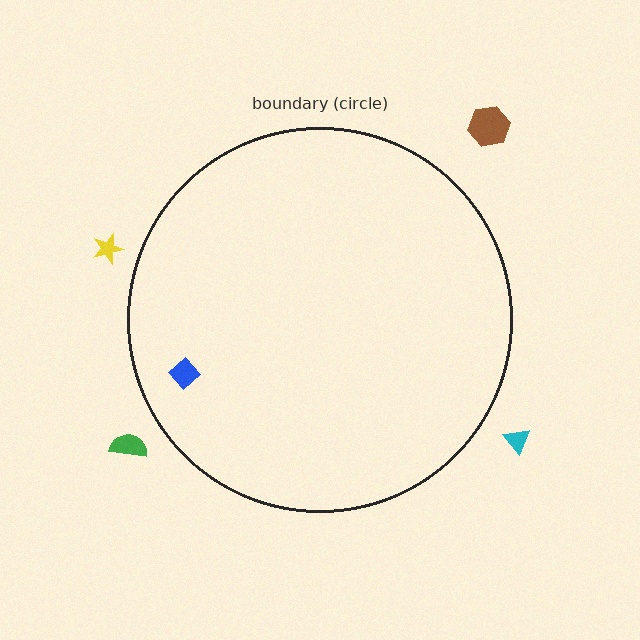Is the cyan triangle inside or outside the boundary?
Outside.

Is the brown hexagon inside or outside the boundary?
Outside.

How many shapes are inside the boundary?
1 inside, 4 outside.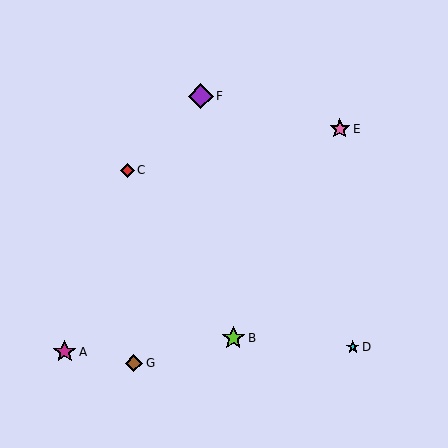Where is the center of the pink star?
The center of the pink star is at (340, 129).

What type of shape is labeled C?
Shape C is a red diamond.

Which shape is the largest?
The purple diamond (labeled F) is the largest.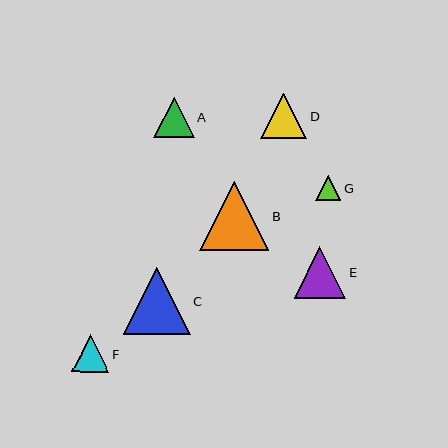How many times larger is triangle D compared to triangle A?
Triangle D is approximately 1.1 times the size of triangle A.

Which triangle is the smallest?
Triangle G is the smallest with a size of approximately 25 pixels.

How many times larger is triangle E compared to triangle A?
Triangle E is approximately 1.3 times the size of triangle A.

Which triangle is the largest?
Triangle B is the largest with a size of approximately 69 pixels.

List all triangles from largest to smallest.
From largest to smallest: B, C, E, D, A, F, G.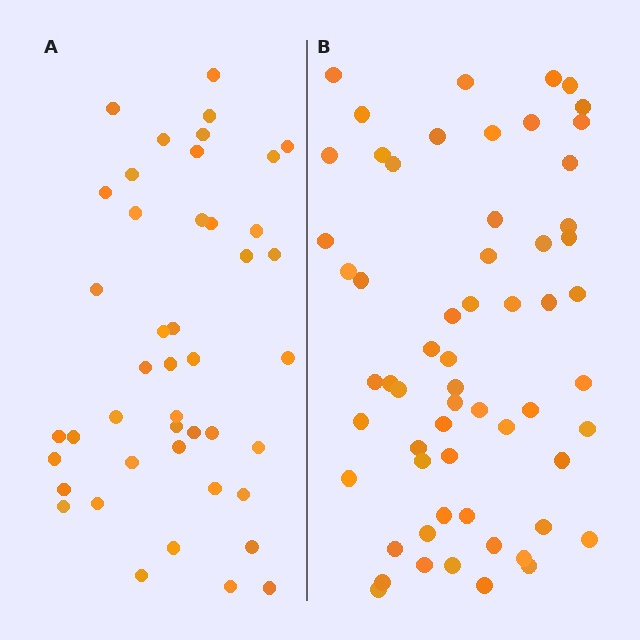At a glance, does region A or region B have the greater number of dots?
Region B (the right region) has more dots.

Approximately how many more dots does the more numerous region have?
Region B has approximately 15 more dots than region A.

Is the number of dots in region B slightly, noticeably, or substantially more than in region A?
Region B has noticeably more, but not dramatically so. The ratio is roughly 1.4 to 1.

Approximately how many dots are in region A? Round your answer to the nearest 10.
About 40 dots. (The exact count is 44, which rounds to 40.)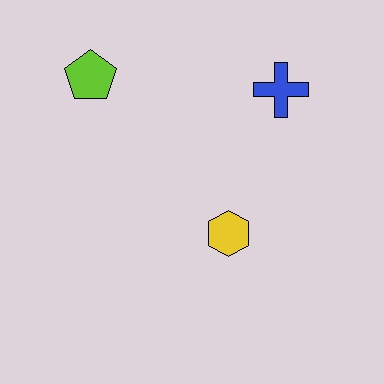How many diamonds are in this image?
There are no diamonds.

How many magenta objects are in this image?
There are no magenta objects.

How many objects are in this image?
There are 3 objects.